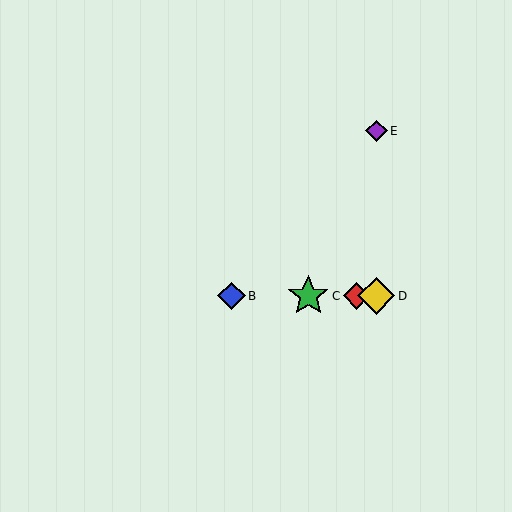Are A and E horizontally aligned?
No, A is at y≈296 and E is at y≈131.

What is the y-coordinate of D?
Object D is at y≈296.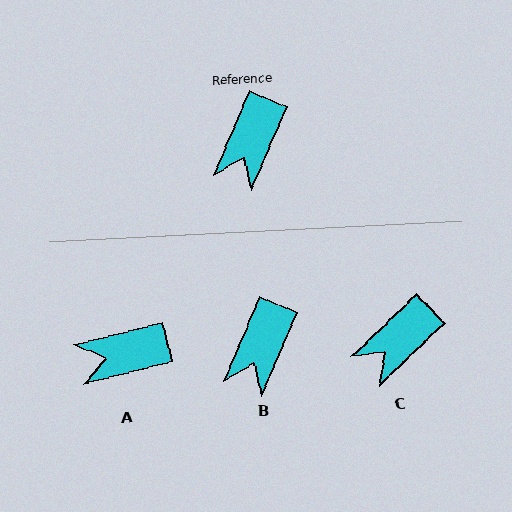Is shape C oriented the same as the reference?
No, it is off by about 23 degrees.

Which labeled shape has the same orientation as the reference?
B.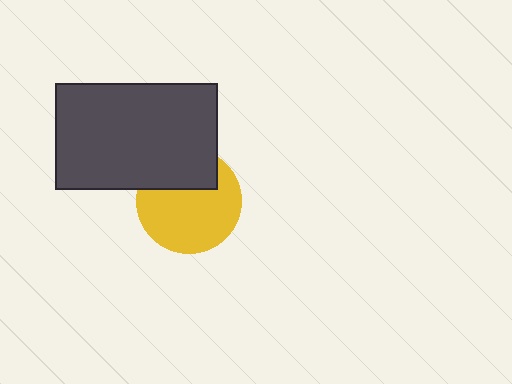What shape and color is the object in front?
The object in front is a dark gray rectangle.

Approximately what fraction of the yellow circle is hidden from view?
Roughly 31% of the yellow circle is hidden behind the dark gray rectangle.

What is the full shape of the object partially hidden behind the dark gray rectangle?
The partially hidden object is a yellow circle.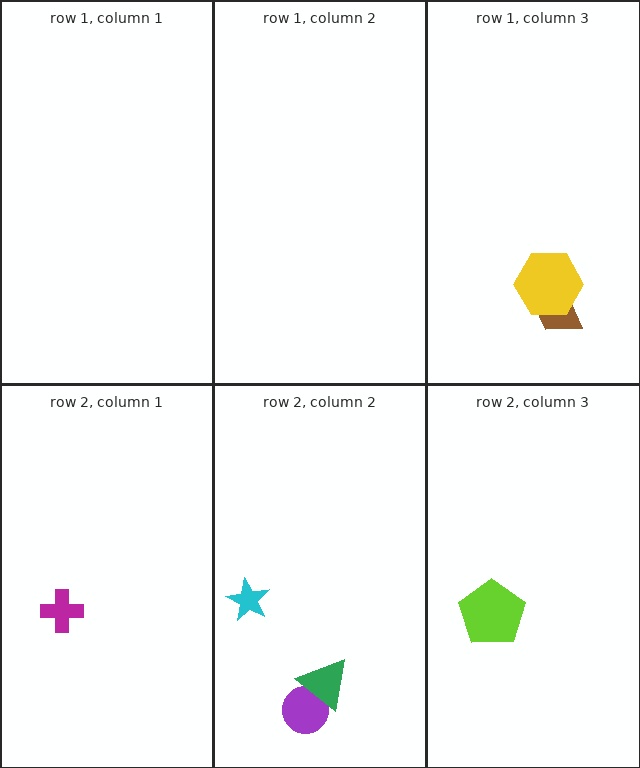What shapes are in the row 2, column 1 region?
The magenta cross.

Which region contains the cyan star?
The row 2, column 2 region.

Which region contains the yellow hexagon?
The row 1, column 3 region.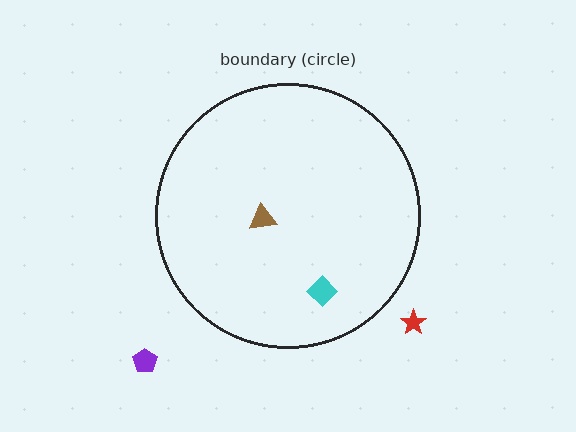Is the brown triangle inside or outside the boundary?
Inside.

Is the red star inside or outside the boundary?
Outside.